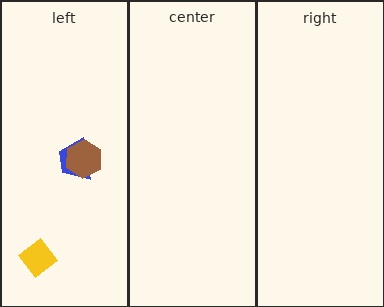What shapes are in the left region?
The blue trapezoid, the brown hexagon, the yellow diamond.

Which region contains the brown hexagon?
The left region.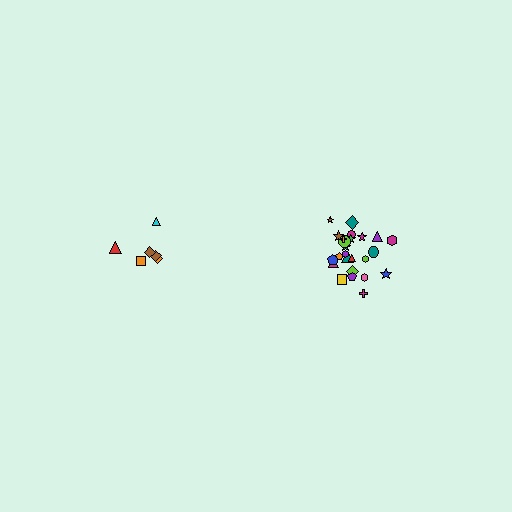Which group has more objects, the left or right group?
The right group.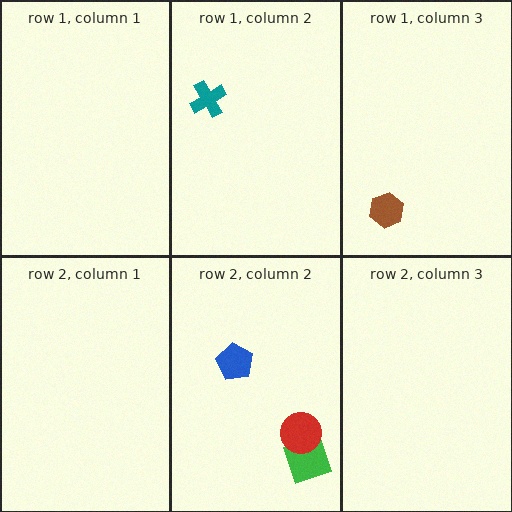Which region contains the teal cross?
The row 1, column 2 region.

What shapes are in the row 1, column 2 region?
The teal cross.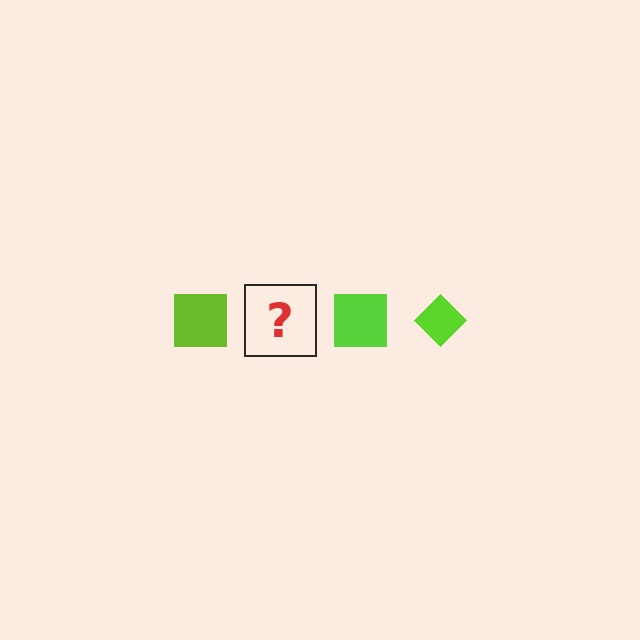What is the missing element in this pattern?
The missing element is a lime diamond.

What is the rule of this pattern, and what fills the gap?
The rule is that the pattern cycles through square, diamond shapes in lime. The gap should be filled with a lime diamond.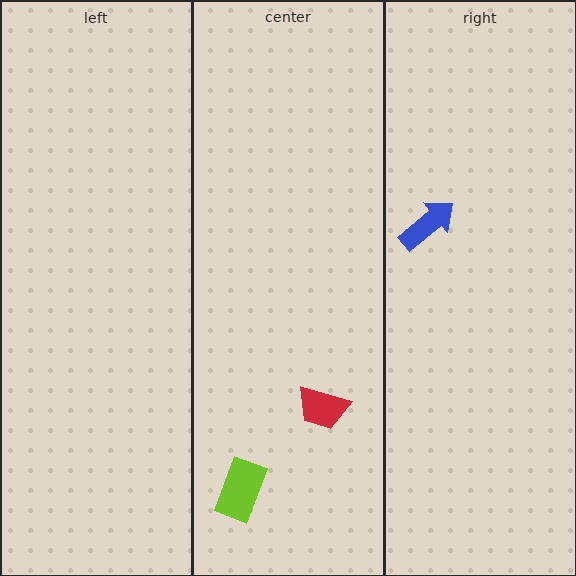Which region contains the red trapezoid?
The center region.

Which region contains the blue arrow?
The right region.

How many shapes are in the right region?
1.